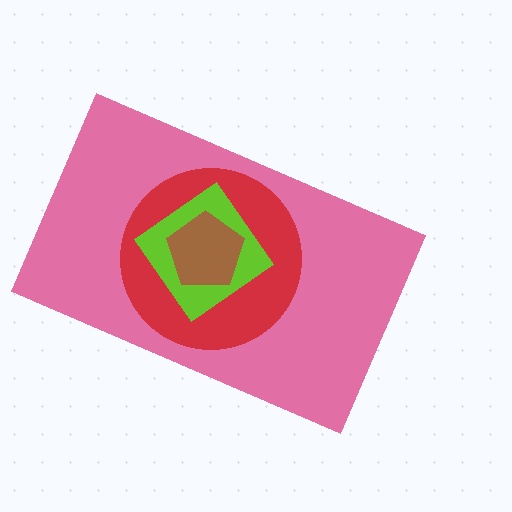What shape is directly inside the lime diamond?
The brown pentagon.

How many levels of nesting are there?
4.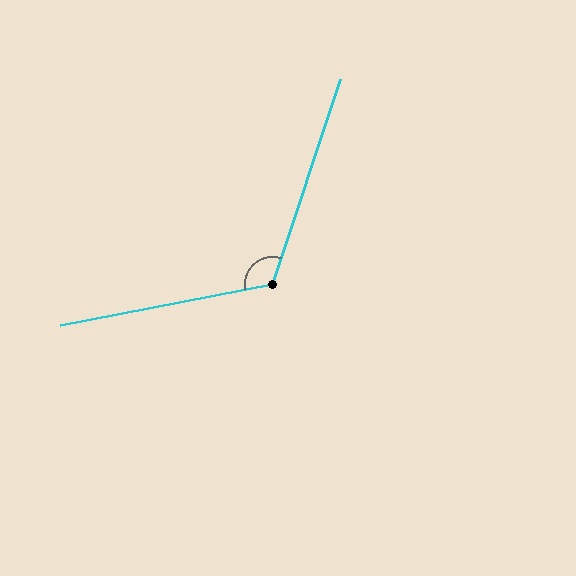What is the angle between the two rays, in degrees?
Approximately 119 degrees.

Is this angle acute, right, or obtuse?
It is obtuse.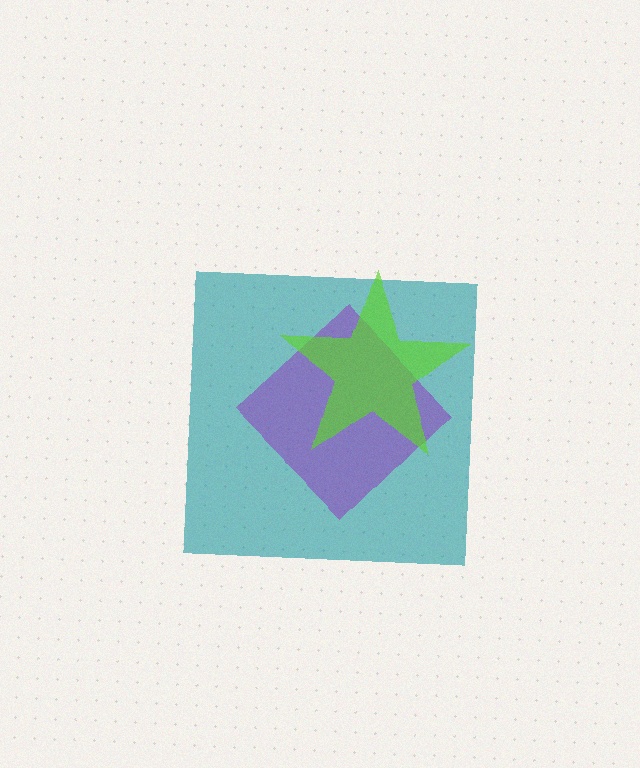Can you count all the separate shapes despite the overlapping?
Yes, there are 3 separate shapes.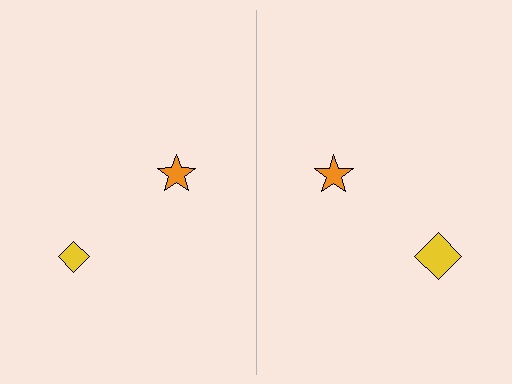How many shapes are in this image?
There are 4 shapes in this image.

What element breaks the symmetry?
The yellow diamond on the right side has a different size than its mirror counterpart.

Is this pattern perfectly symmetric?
No, the pattern is not perfectly symmetric. The yellow diamond on the right side has a different size than its mirror counterpart.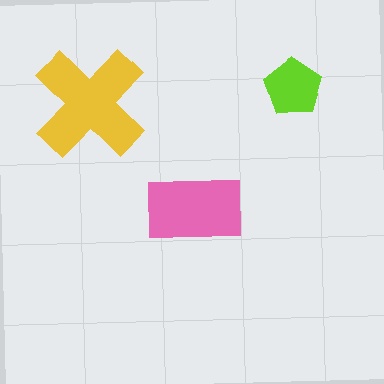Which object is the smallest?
The lime pentagon.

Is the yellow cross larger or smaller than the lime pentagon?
Larger.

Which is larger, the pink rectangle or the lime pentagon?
The pink rectangle.